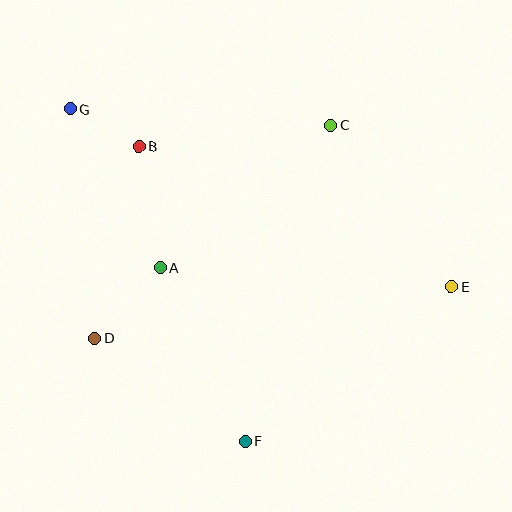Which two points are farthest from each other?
Points E and G are farthest from each other.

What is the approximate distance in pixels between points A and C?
The distance between A and C is approximately 222 pixels.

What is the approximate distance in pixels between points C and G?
The distance between C and G is approximately 261 pixels.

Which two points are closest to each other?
Points B and G are closest to each other.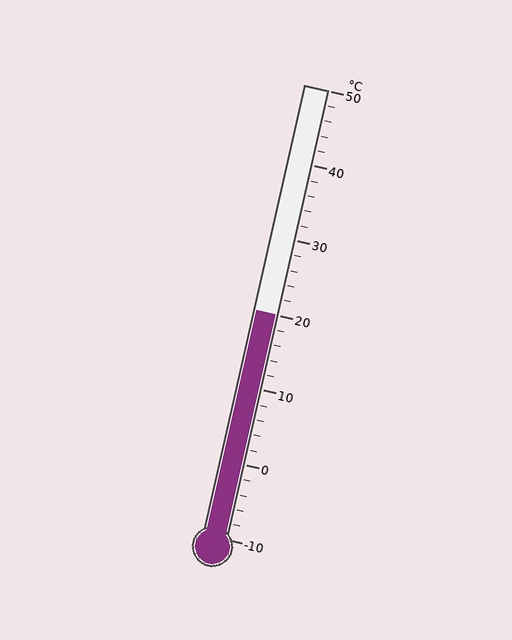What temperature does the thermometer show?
The thermometer shows approximately 20°C.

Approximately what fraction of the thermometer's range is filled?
The thermometer is filled to approximately 50% of its range.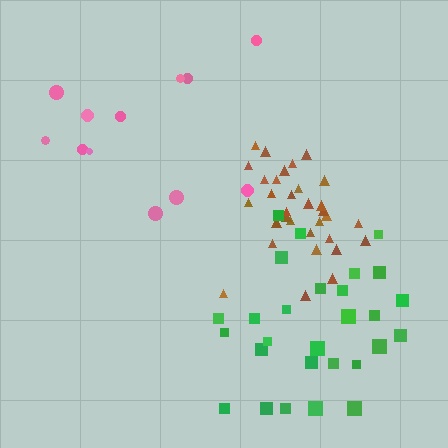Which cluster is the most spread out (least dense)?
Pink.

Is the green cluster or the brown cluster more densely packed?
Brown.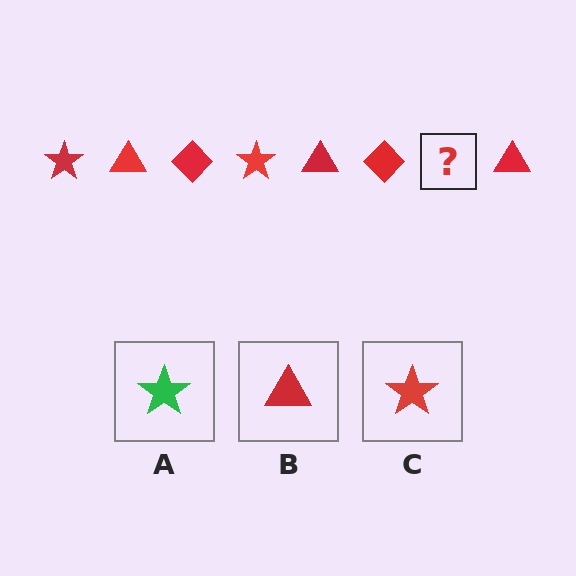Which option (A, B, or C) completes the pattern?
C.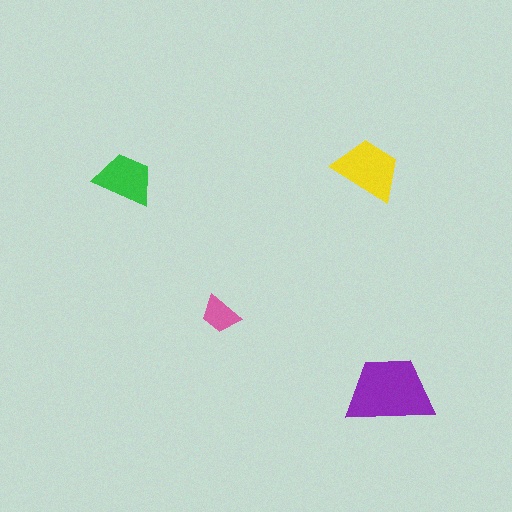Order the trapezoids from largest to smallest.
the purple one, the yellow one, the green one, the pink one.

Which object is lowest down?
The purple trapezoid is bottommost.